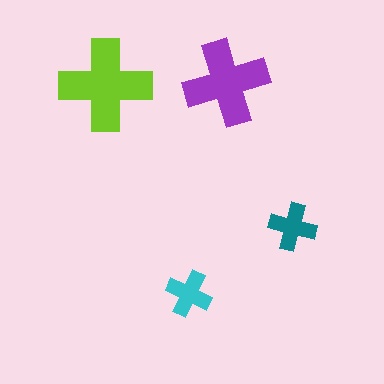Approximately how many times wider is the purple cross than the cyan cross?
About 2 times wider.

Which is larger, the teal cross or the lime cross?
The lime one.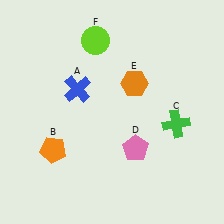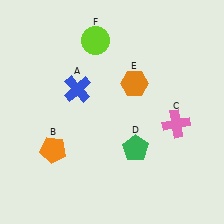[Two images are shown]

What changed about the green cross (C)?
In Image 1, C is green. In Image 2, it changed to pink.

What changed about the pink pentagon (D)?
In Image 1, D is pink. In Image 2, it changed to green.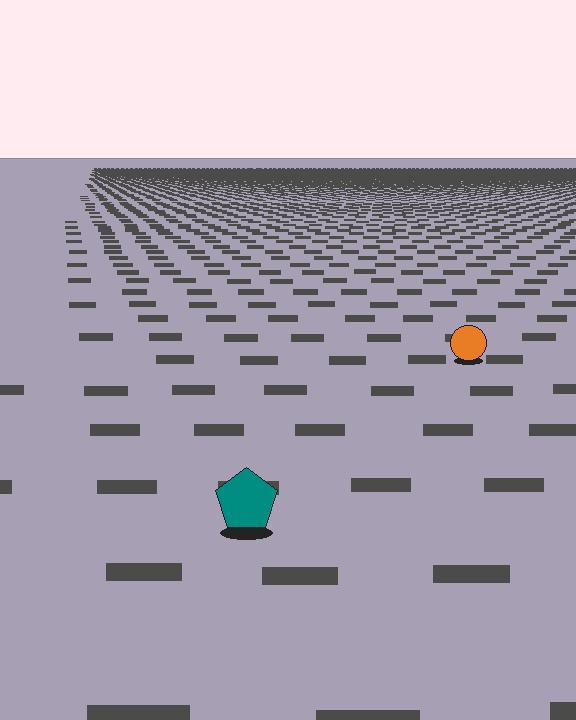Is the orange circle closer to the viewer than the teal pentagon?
No. The teal pentagon is closer — you can tell from the texture gradient: the ground texture is coarser near it.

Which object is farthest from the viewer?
The orange circle is farthest from the viewer. It appears smaller and the ground texture around it is denser.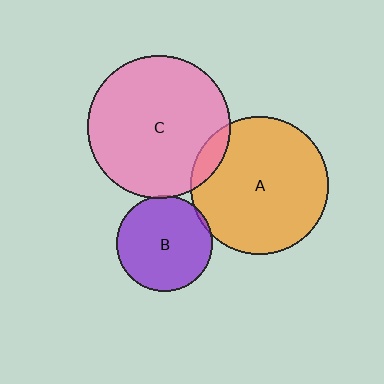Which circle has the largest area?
Circle C (pink).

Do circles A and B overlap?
Yes.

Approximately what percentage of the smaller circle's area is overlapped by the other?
Approximately 5%.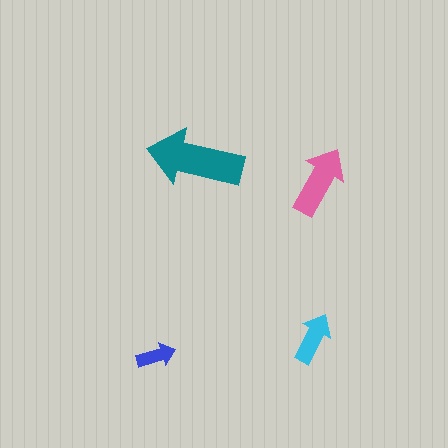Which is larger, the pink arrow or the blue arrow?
The pink one.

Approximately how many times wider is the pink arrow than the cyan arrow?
About 1.5 times wider.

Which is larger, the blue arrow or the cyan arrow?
The cyan one.